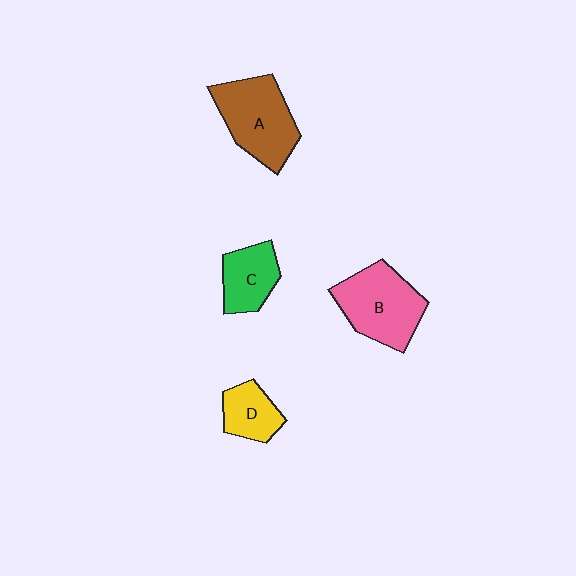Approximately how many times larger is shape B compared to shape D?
Approximately 1.9 times.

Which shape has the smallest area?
Shape D (yellow).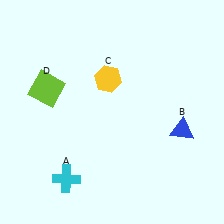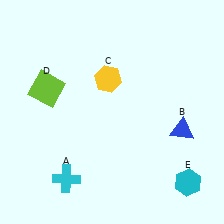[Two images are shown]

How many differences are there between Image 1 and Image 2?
There is 1 difference between the two images.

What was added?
A cyan hexagon (E) was added in Image 2.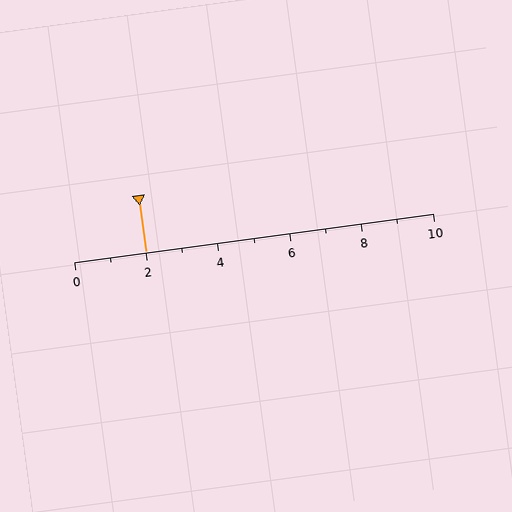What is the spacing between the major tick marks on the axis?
The major ticks are spaced 2 apart.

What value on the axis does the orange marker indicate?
The marker indicates approximately 2.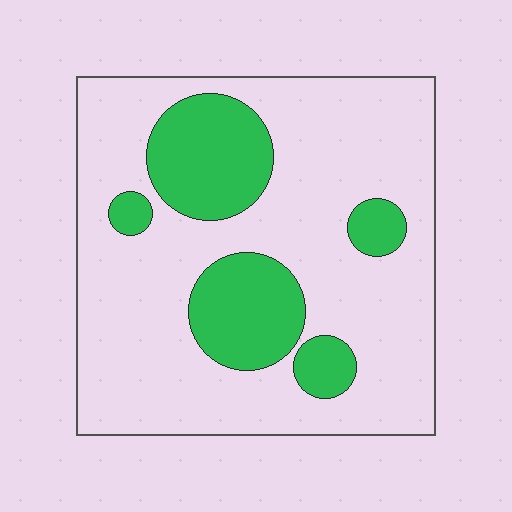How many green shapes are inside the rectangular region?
5.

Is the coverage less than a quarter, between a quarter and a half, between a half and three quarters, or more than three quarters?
Less than a quarter.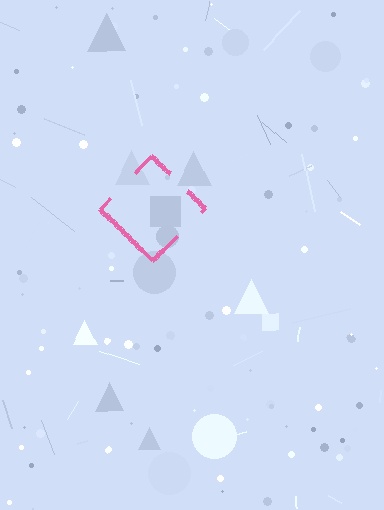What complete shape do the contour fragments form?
The contour fragments form a diamond.